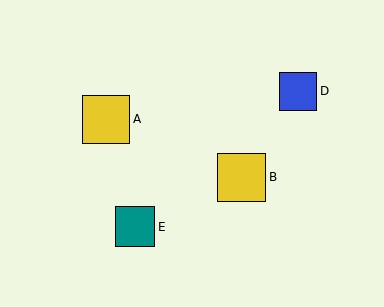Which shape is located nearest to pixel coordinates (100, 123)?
The yellow square (labeled A) at (106, 119) is nearest to that location.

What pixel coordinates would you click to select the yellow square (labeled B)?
Click at (242, 177) to select the yellow square B.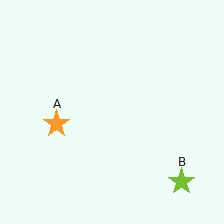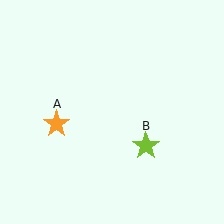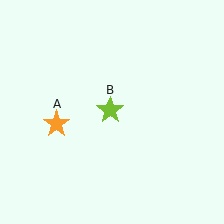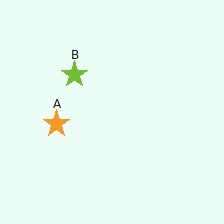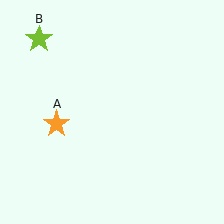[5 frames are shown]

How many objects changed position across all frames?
1 object changed position: lime star (object B).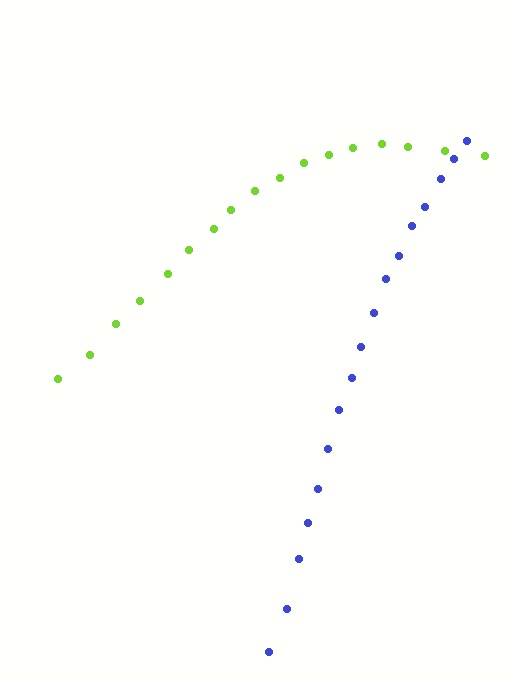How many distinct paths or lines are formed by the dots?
There are 2 distinct paths.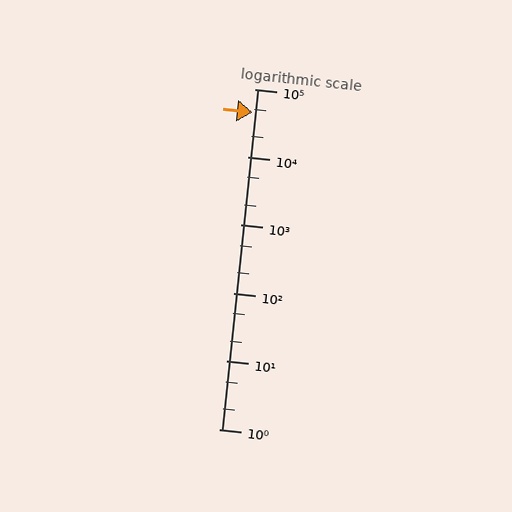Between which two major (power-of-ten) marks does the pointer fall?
The pointer is between 10000 and 100000.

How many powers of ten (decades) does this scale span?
The scale spans 5 decades, from 1 to 100000.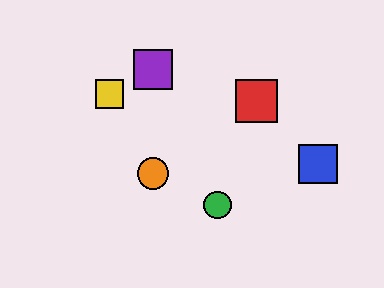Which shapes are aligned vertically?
The purple square, the orange circle are aligned vertically.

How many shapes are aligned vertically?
2 shapes (the purple square, the orange circle) are aligned vertically.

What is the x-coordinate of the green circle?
The green circle is at x≈218.